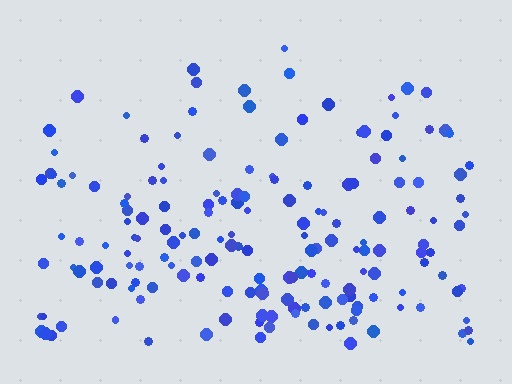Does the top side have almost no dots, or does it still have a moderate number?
Still a moderate number, just noticeably fewer than the bottom.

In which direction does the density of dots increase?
From top to bottom, with the bottom side densest.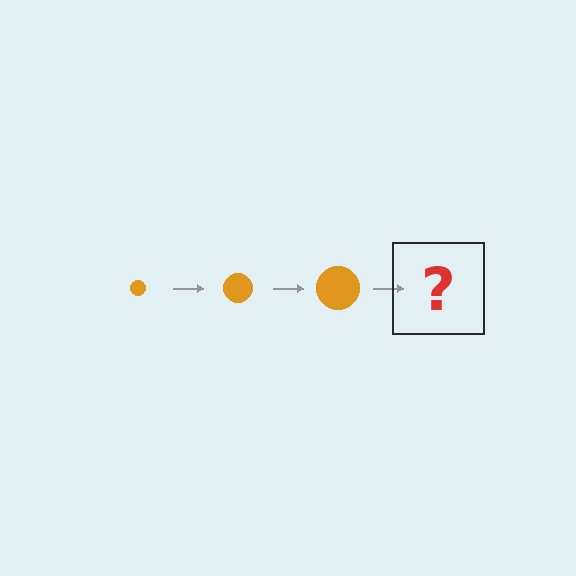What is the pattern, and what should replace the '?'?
The pattern is that the circle gets progressively larger each step. The '?' should be an orange circle, larger than the previous one.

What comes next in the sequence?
The next element should be an orange circle, larger than the previous one.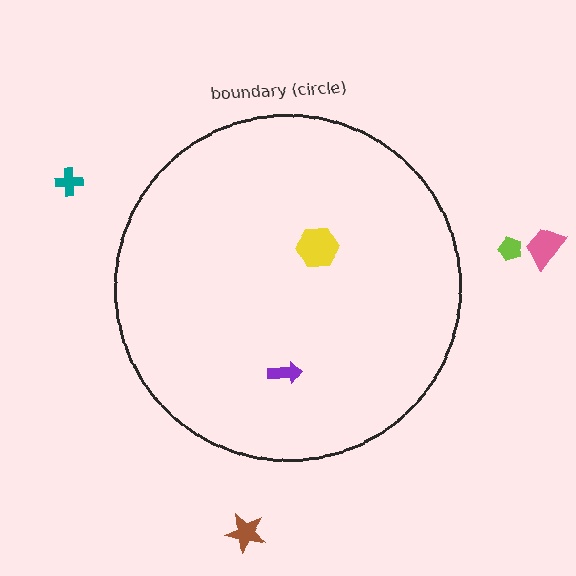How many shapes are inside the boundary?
2 inside, 4 outside.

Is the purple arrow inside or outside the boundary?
Inside.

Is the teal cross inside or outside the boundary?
Outside.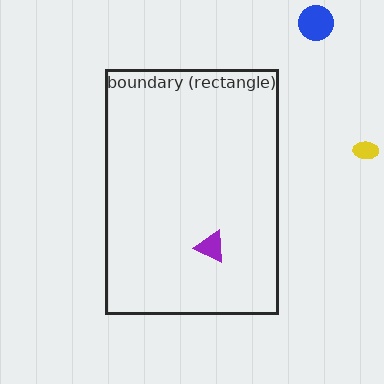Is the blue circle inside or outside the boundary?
Outside.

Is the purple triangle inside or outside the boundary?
Inside.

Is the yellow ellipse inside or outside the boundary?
Outside.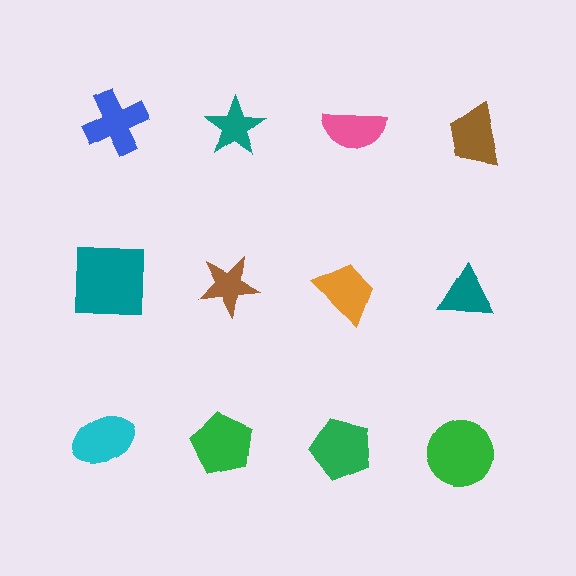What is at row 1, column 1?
A blue cross.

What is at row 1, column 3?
A pink semicircle.